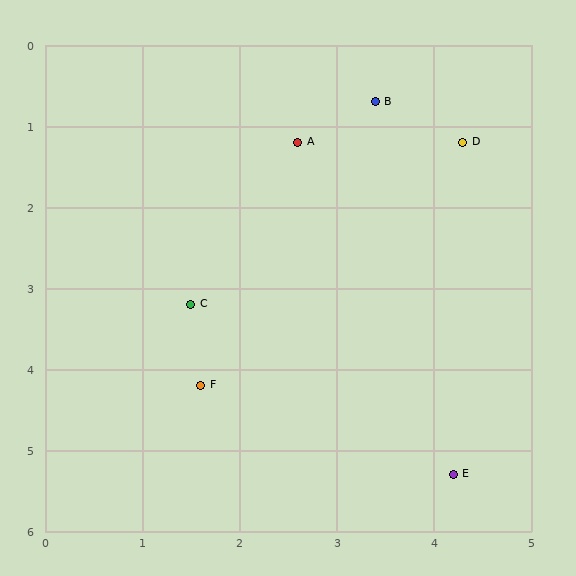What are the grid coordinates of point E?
Point E is at approximately (4.2, 5.3).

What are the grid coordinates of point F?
Point F is at approximately (1.6, 4.2).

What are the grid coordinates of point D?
Point D is at approximately (4.3, 1.2).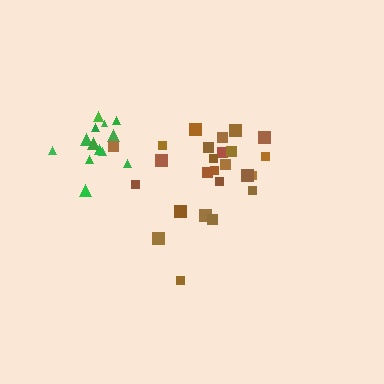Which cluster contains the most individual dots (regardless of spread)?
Brown (25).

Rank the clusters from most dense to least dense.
green, brown.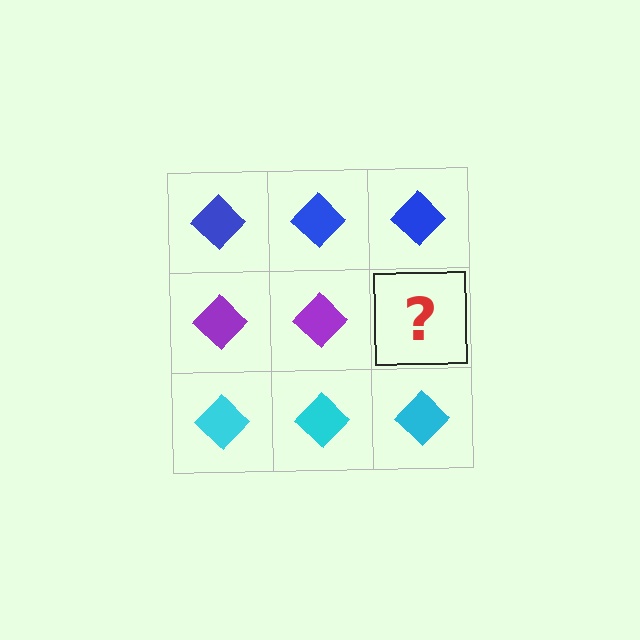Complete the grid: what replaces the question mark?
The question mark should be replaced with a purple diamond.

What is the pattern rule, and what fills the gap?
The rule is that each row has a consistent color. The gap should be filled with a purple diamond.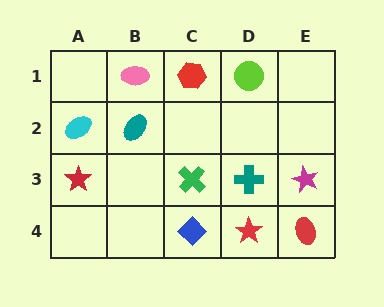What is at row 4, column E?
A red ellipse.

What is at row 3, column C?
A green cross.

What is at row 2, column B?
A teal ellipse.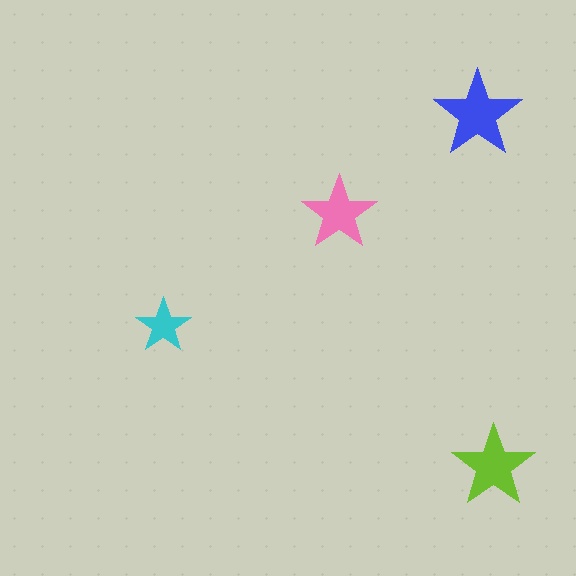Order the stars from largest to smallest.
the blue one, the lime one, the pink one, the cyan one.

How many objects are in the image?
There are 4 objects in the image.